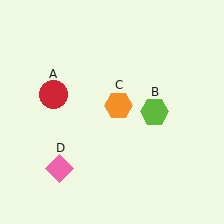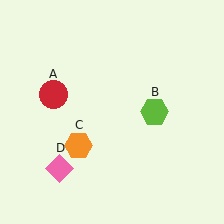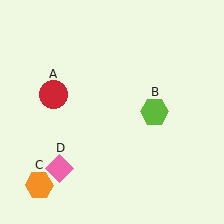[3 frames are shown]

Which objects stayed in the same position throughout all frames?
Red circle (object A) and lime hexagon (object B) and pink diamond (object D) remained stationary.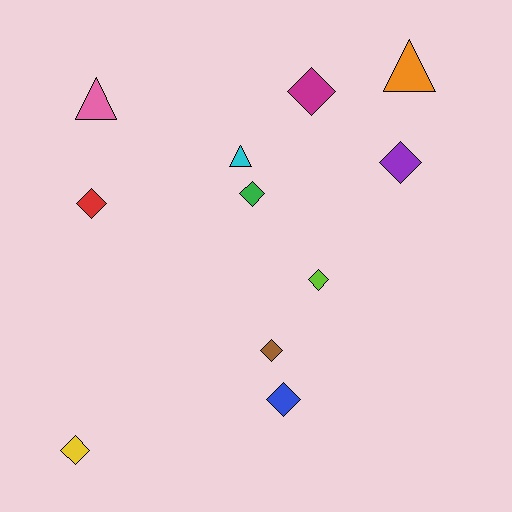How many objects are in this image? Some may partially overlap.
There are 11 objects.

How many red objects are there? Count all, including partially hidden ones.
There is 1 red object.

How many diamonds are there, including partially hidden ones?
There are 8 diamonds.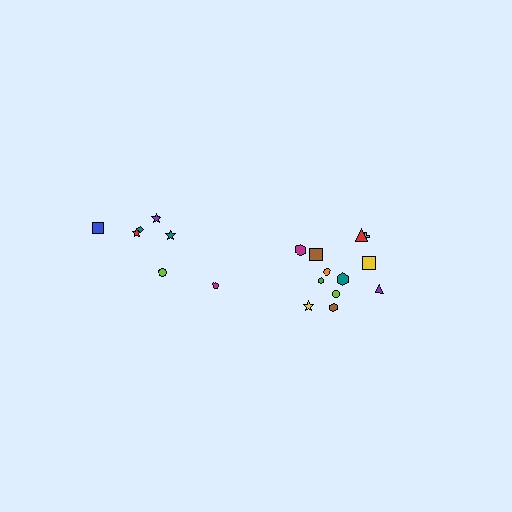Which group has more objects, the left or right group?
The right group.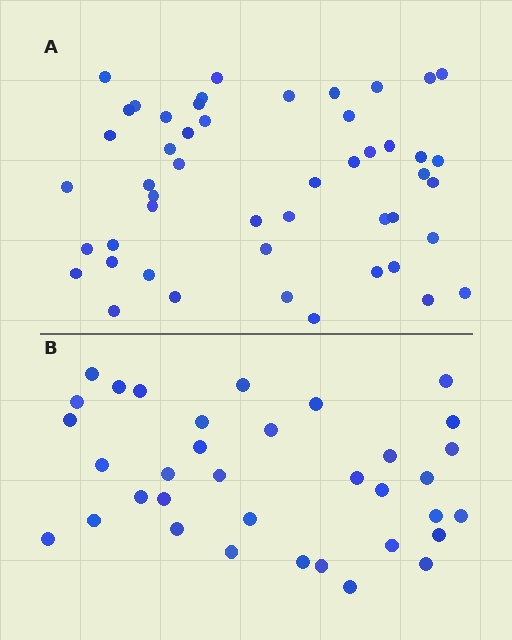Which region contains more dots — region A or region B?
Region A (the top region) has more dots.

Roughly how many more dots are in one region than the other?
Region A has approximately 15 more dots than region B.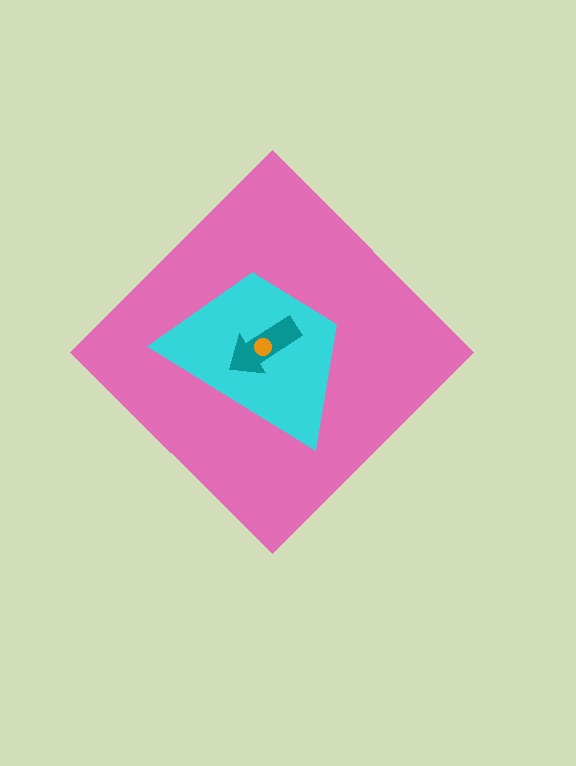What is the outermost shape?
The pink diamond.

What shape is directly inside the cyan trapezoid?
The teal arrow.